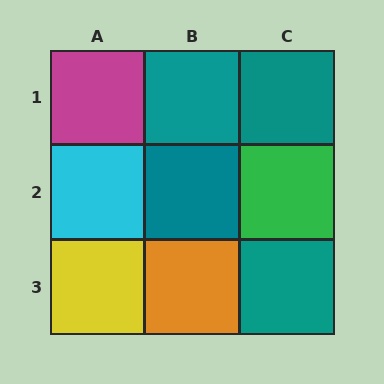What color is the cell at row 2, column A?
Cyan.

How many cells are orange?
1 cell is orange.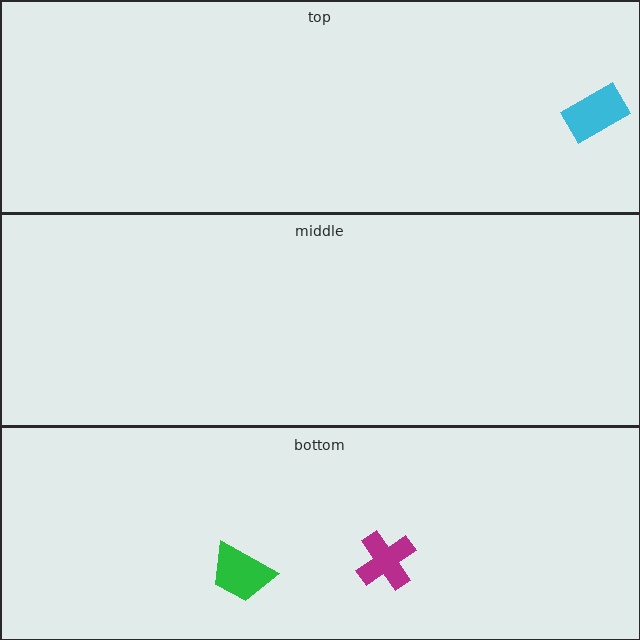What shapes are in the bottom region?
The magenta cross, the green trapezoid.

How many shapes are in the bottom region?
2.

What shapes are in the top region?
The cyan rectangle.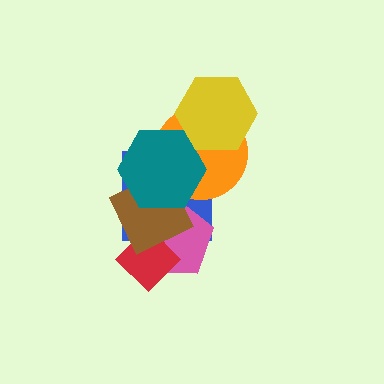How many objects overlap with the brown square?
4 objects overlap with the brown square.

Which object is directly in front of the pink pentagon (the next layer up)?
The red diamond is directly in front of the pink pentagon.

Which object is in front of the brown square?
The teal hexagon is in front of the brown square.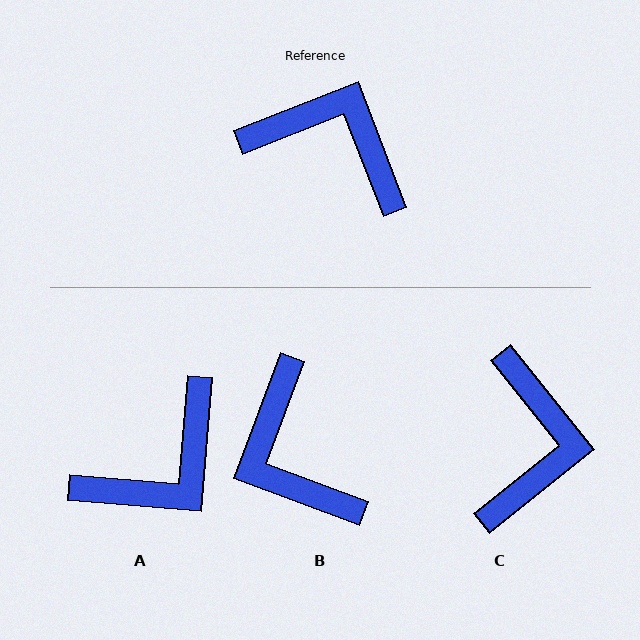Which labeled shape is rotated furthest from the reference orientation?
B, about 139 degrees away.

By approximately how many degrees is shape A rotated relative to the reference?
Approximately 116 degrees clockwise.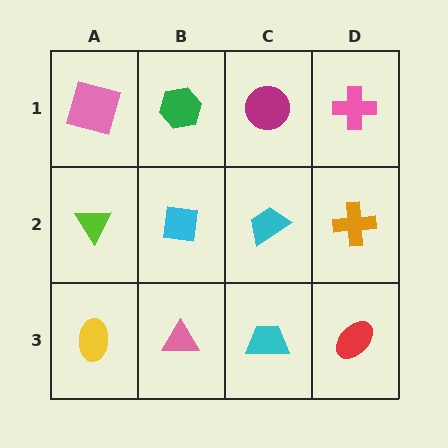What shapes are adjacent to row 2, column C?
A magenta circle (row 1, column C), a cyan trapezoid (row 3, column C), a cyan square (row 2, column B), an orange cross (row 2, column D).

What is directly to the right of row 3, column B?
A cyan trapezoid.